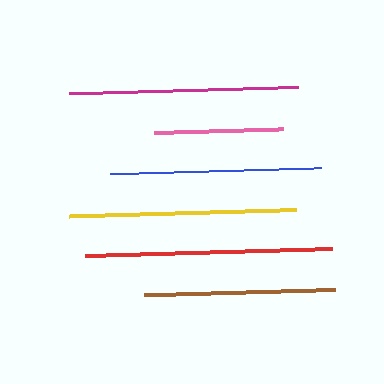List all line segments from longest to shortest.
From longest to shortest: red, magenta, yellow, blue, brown, pink.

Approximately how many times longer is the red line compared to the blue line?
The red line is approximately 1.2 times the length of the blue line.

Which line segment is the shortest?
The pink line is the shortest at approximately 129 pixels.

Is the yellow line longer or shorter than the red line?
The red line is longer than the yellow line.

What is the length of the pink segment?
The pink segment is approximately 129 pixels long.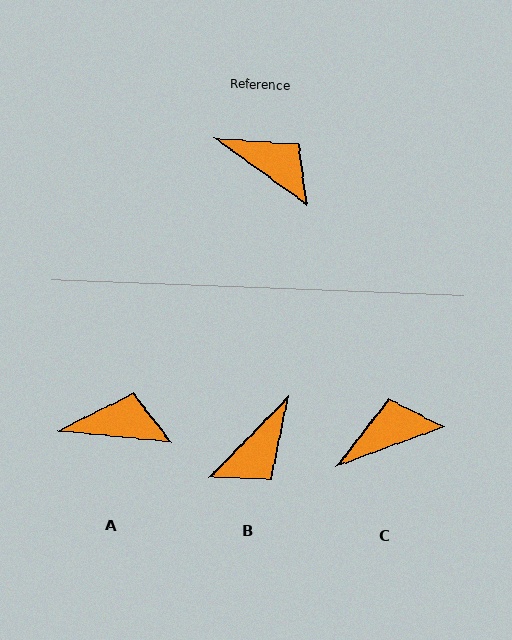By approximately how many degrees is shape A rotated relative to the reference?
Approximately 30 degrees counter-clockwise.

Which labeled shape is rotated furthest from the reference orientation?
B, about 98 degrees away.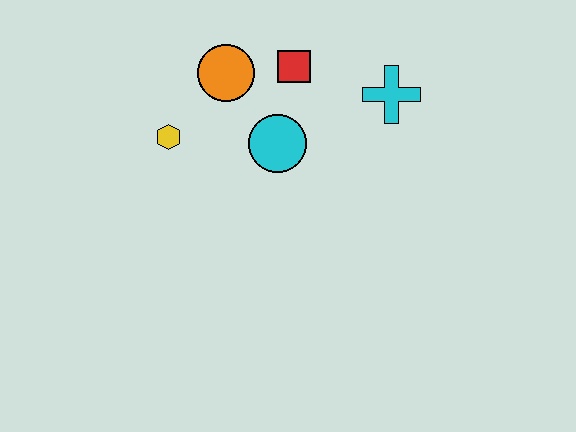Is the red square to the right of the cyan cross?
No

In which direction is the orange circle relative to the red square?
The orange circle is to the left of the red square.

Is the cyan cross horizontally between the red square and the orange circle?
No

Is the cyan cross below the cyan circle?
No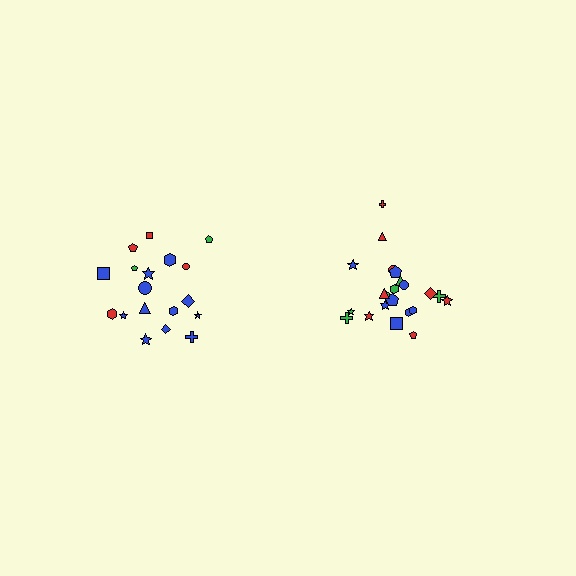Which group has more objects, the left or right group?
The right group.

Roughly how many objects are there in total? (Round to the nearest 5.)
Roughly 40 objects in total.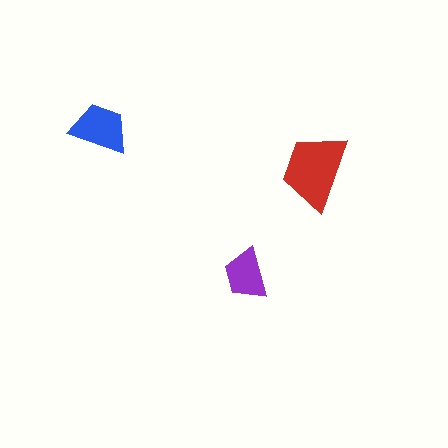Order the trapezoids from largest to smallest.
the red one, the blue one, the purple one.